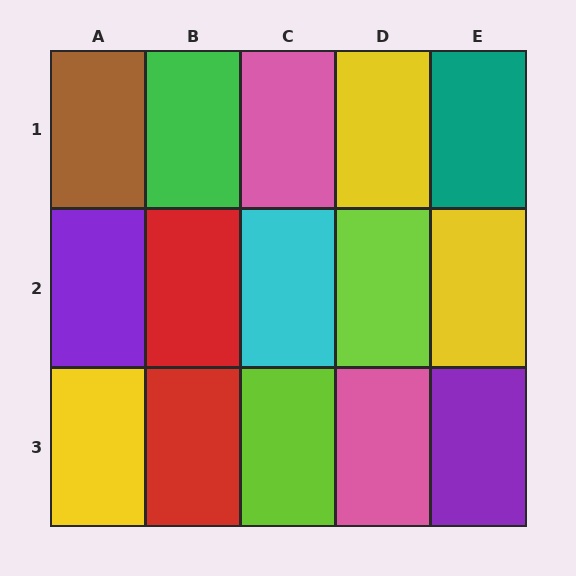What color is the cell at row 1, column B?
Green.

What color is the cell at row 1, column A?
Brown.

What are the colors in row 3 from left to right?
Yellow, red, lime, pink, purple.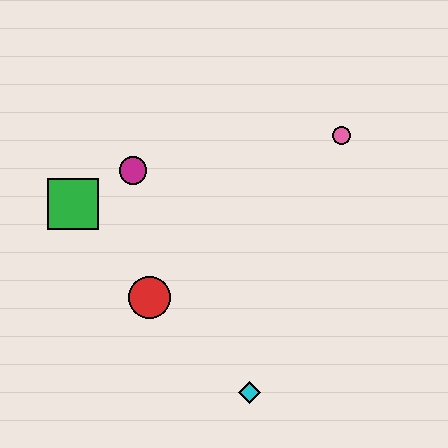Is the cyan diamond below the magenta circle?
Yes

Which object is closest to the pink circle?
The magenta circle is closest to the pink circle.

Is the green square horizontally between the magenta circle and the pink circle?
No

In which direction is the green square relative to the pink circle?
The green square is to the left of the pink circle.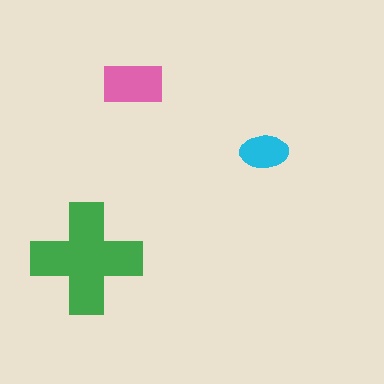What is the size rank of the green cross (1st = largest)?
1st.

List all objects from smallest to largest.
The cyan ellipse, the pink rectangle, the green cross.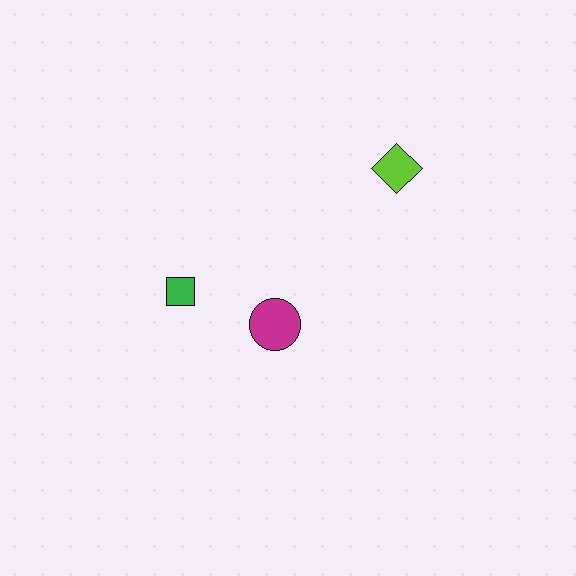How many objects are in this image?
There are 3 objects.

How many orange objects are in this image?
There are no orange objects.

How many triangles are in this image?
There are no triangles.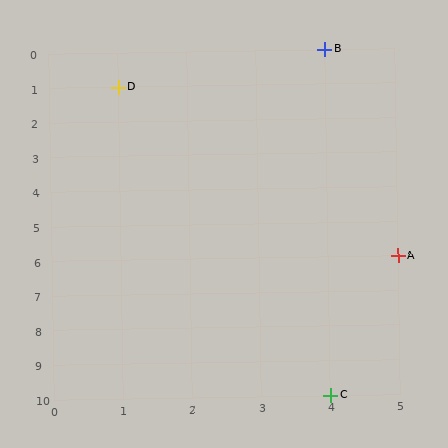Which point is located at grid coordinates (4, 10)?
Point C is at (4, 10).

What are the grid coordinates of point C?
Point C is at grid coordinates (4, 10).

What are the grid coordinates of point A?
Point A is at grid coordinates (5, 6).